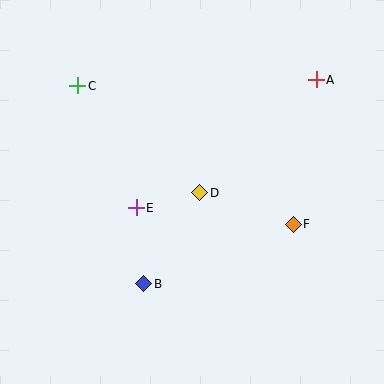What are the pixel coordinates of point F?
Point F is at (293, 224).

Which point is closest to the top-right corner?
Point A is closest to the top-right corner.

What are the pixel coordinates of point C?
Point C is at (78, 86).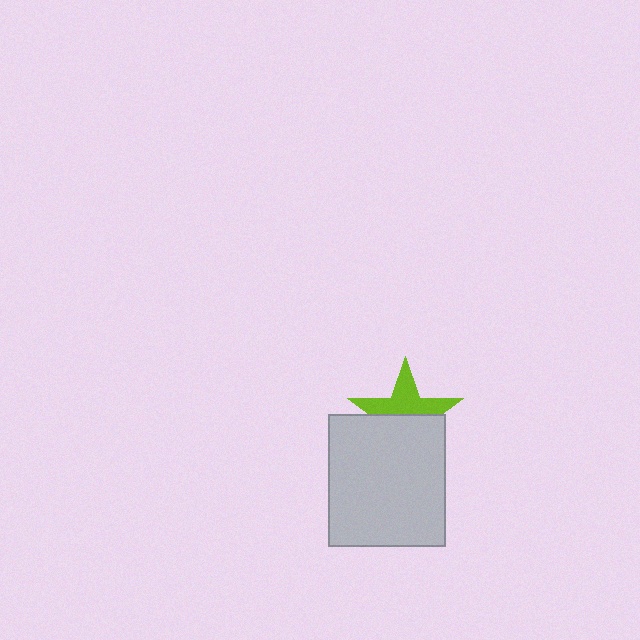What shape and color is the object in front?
The object in front is a light gray rectangle.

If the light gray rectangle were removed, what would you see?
You would see the complete lime star.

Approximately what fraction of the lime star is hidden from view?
Roughly 51% of the lime star is hidden behind the light gray rectangle.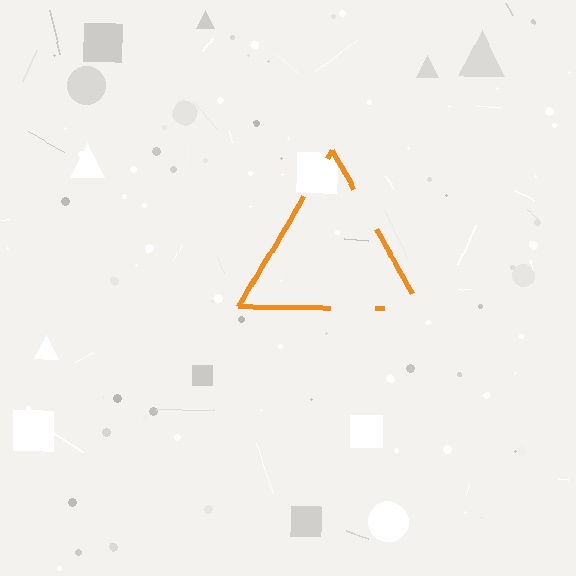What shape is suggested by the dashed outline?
The dashed outline suggests a triangle.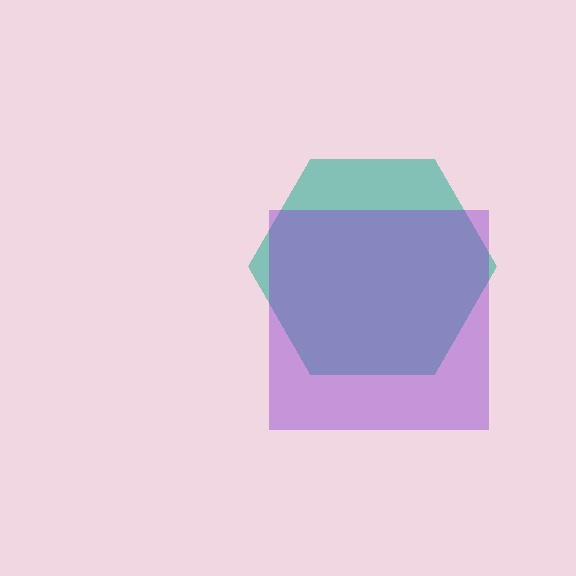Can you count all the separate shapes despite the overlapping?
Yes, there are 2 separate shapes.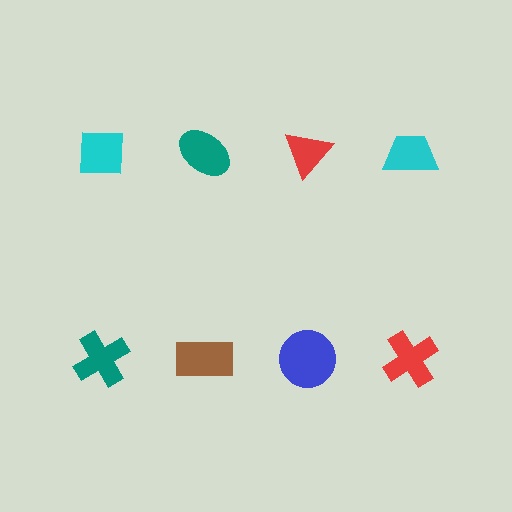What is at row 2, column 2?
A brown rectangle.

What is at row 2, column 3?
A blue circle.